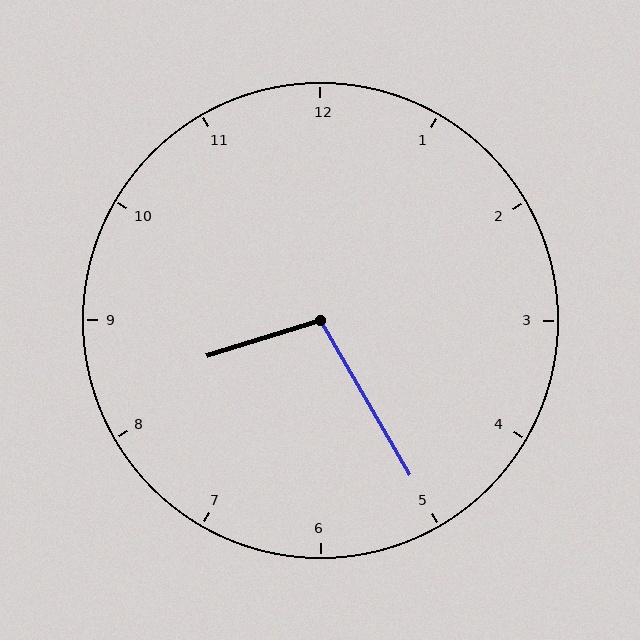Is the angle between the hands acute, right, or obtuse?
It is obtuse.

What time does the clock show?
8:25.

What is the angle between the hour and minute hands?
Approximately 102 degrees.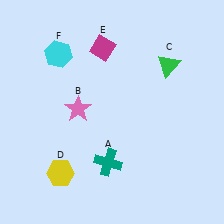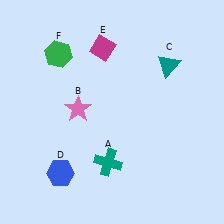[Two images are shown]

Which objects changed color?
C changed from green to teal. D changed from yellow to blue. F changed from cyan to green.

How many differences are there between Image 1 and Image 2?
There are 3 differences between the two images.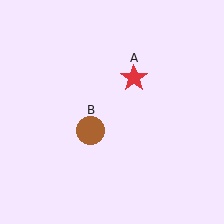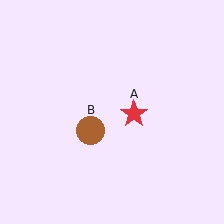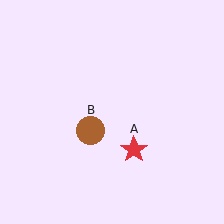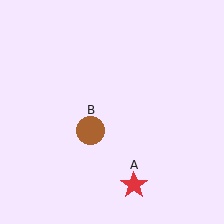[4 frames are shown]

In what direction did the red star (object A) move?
The red star (object A) moved down.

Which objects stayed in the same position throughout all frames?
Brown circle (object B) remained stationary.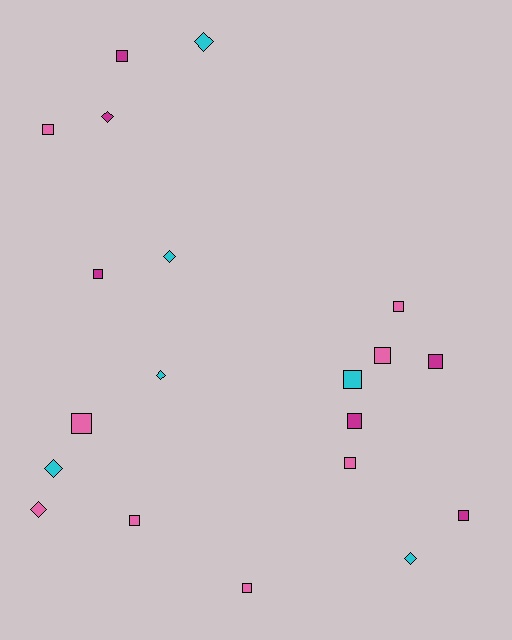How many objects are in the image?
There are 20 objects.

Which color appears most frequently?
Pink, with 8 objects.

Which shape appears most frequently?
Square, with 13 objects.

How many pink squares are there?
There are 7 pink squares.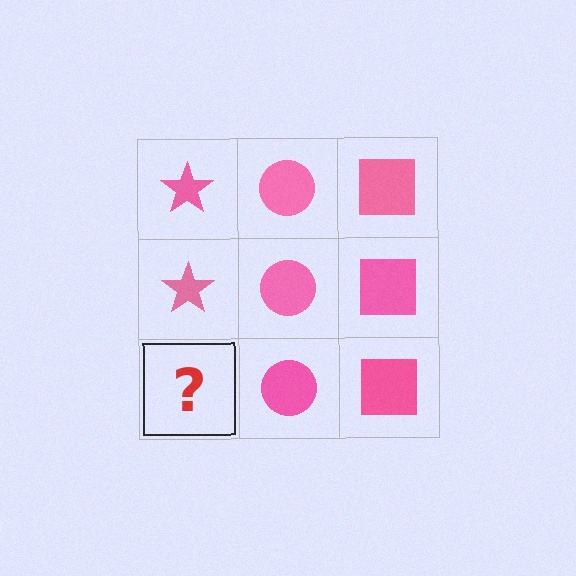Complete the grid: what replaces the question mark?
The question mark should be replaced with a pink star.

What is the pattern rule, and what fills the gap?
The rule is that each column has a consistent shape. The gap should be filled with a pink star.